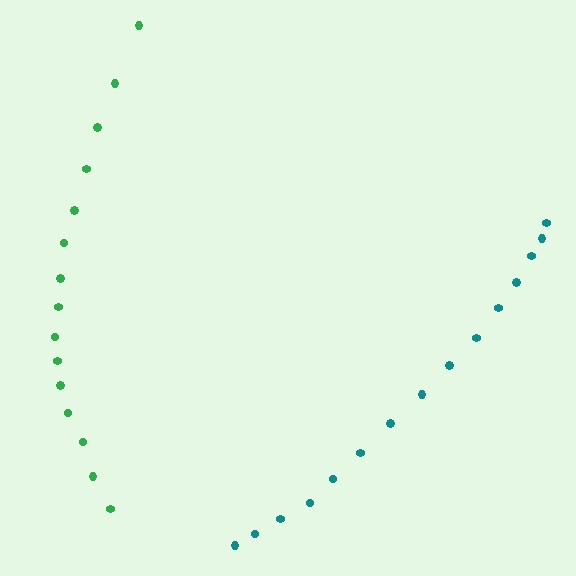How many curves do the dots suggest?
There are 2 distinct paths.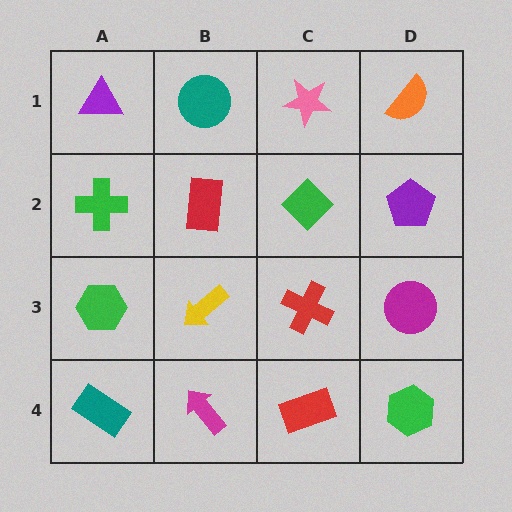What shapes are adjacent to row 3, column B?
A red rectangle (row 2, column B), a magenta arrow (row 4, column B), a green hexagon (row 3, column A), a red cross (row 3, column C).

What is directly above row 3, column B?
A red rectangle.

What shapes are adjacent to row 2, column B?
A teal circle (row 1, column B), a yellow arrow (row 3, column B), a green cross (row 2, column A), a green diamond (row 2, column C).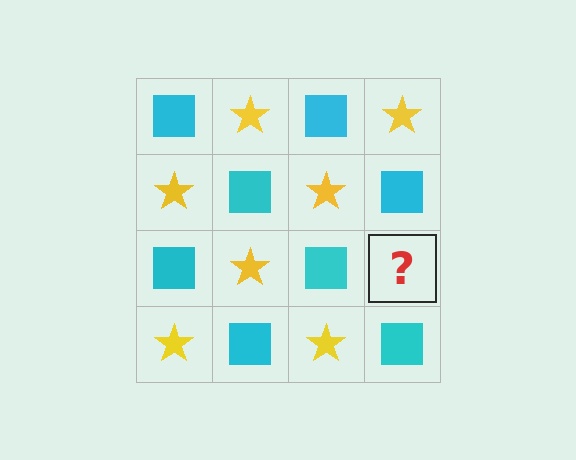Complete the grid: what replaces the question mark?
The question mark should be replaced with a yellow star.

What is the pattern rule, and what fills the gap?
The rule is that it alternates cyan square and yellow star in a checkerboard pattern. The gap should be filled with a yellow star.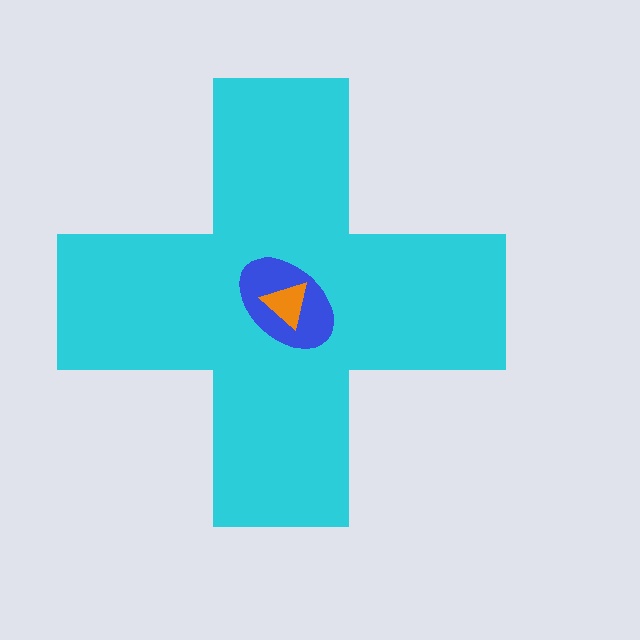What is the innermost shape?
The orange triangle.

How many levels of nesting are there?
3.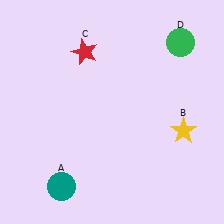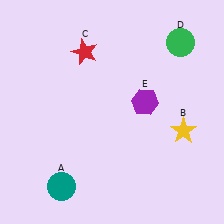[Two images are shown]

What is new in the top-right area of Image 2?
A purple hexagon (E) was added in the top-right area of Image 2.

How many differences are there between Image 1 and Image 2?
There is 1 difference between the two images.